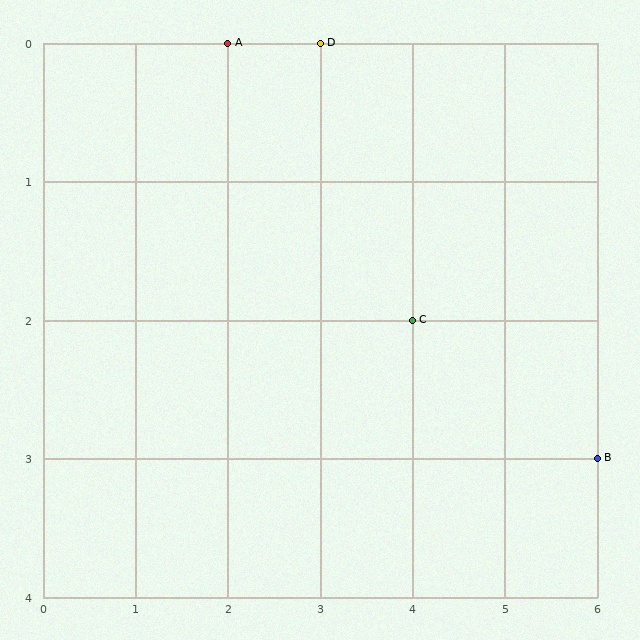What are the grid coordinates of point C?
Point C is at grid coordinates (4, 2).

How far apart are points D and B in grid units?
Points D and B are 3 columns and 3 rows apart (about 4.2 grid units diagonally).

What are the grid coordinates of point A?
Point A is at grid coordinates (2, 0).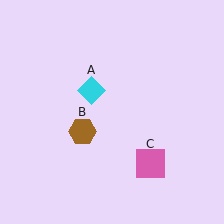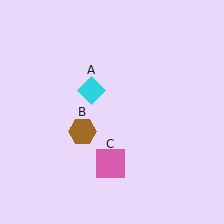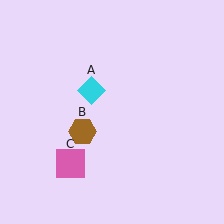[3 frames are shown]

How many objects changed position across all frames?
1 object changed position: pink square (object C).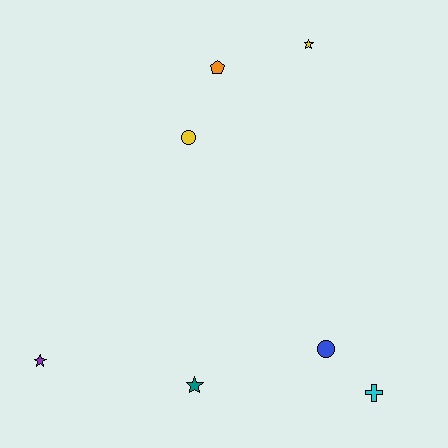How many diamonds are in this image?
There are no diamonds.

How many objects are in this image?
There are 7 objects.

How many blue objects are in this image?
There is 1 blue object.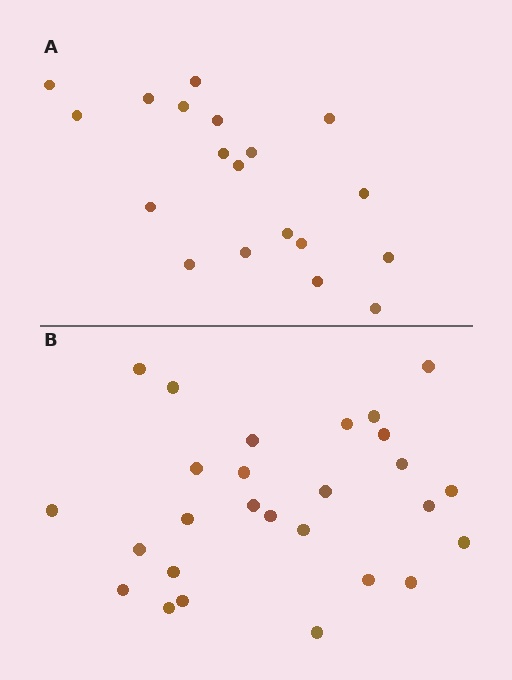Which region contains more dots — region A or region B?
Region B (the bottom region) has more dots.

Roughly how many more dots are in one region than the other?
Region B has roughly 8 or so more dots than region A.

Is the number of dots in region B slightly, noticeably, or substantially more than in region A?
Region B has noticeably more, but not dramatically so. The ratio is roughly 1.4 to 1.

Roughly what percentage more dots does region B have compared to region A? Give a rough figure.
About 40% more.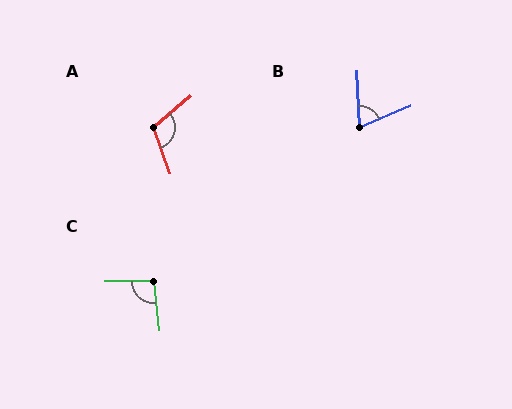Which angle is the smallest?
B, at approximately 69 degrees.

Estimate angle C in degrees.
Approximately 96 degrees.